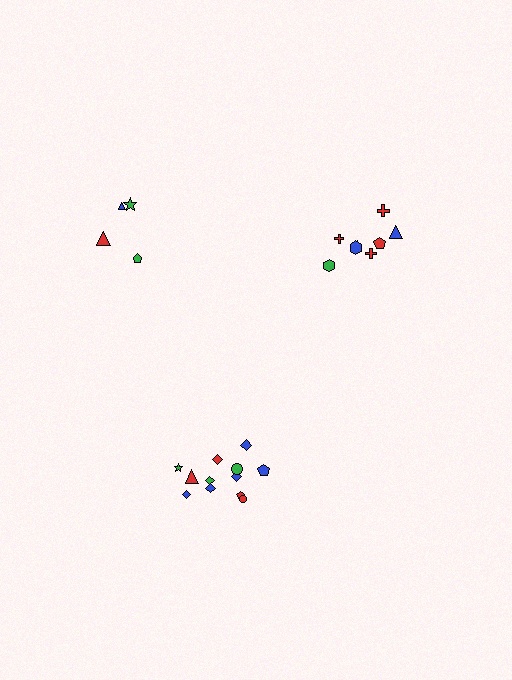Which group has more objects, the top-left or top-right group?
The top-right group.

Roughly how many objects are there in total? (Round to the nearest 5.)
Roughly 25 objects in total.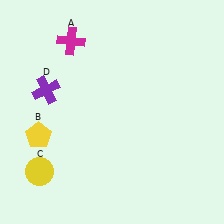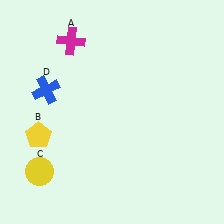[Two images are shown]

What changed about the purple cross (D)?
In Image 1, D is purple. In Image 2, it changed to blue.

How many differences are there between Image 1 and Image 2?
There is 1 difference between the two images.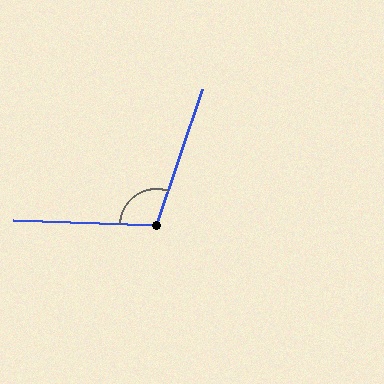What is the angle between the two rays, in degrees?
Approximately 107 degrees.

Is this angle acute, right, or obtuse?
It is obtuse.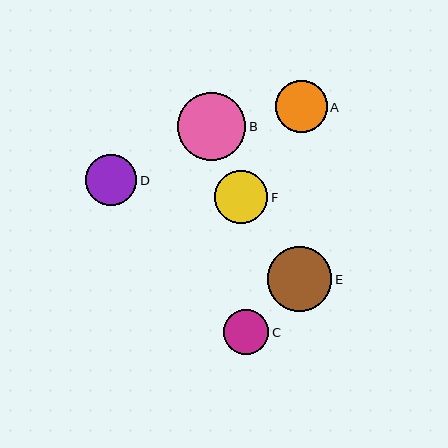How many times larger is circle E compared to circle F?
Circle E is approximately 1.2 times the size of circle F.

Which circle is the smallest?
Circle C is the smallest with a size of approximately 45 pixels.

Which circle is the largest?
Circle B is the largest with a size of approximately 68 pixels.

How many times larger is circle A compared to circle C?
Circle A is approximately 1.1 times the size of circle C.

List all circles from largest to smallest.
From largest to smallest: B, E, F, A, D, C.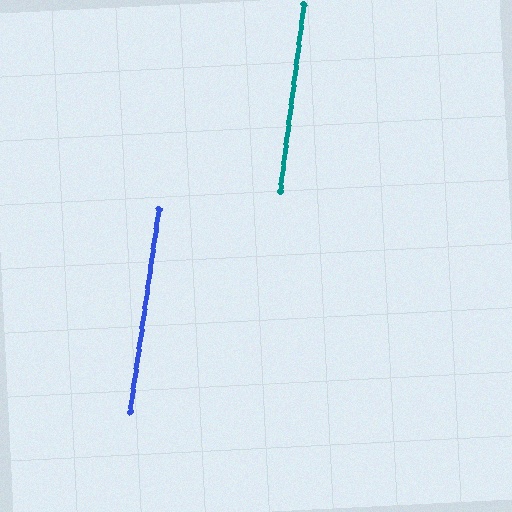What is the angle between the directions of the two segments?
Approximately 1 degree.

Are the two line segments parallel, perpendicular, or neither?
Parallel — their directions differ by only 0.8°.